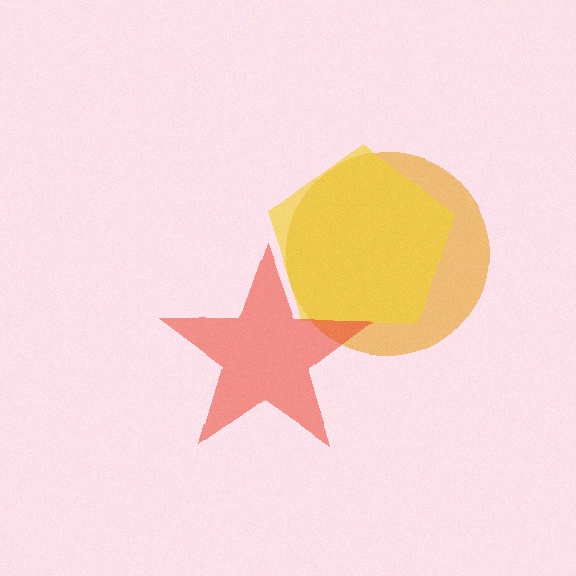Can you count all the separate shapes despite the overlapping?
Yes, there are 3 separate shapes.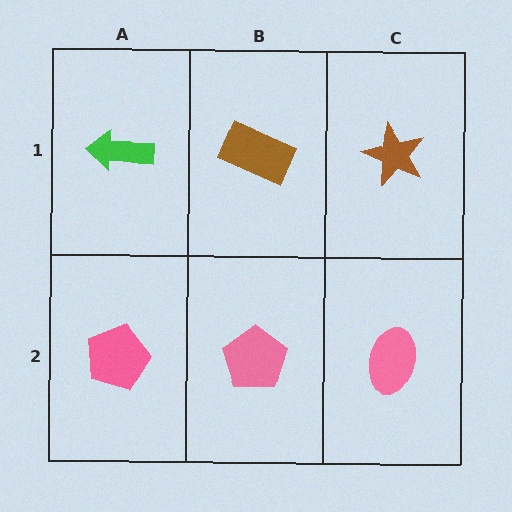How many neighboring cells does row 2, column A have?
2.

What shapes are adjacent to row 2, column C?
A brown star (row 1, column C), a pink pentagon (row 2, column B).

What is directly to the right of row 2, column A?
A pink pentagon.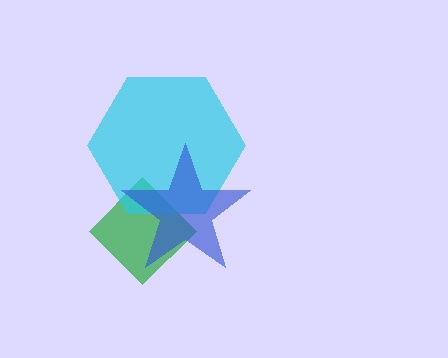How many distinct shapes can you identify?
There are 3 distinct shapes: a green diamond, a cyan hexagon, a blue star.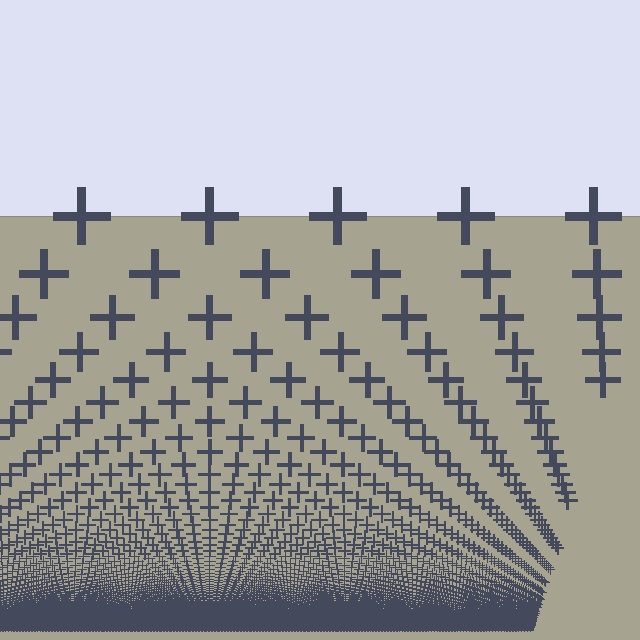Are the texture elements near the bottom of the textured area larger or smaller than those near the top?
Smaller. The gradient is inverted — elements near the bottom are smaller and denser.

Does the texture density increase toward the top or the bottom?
Density increases toward the bottom.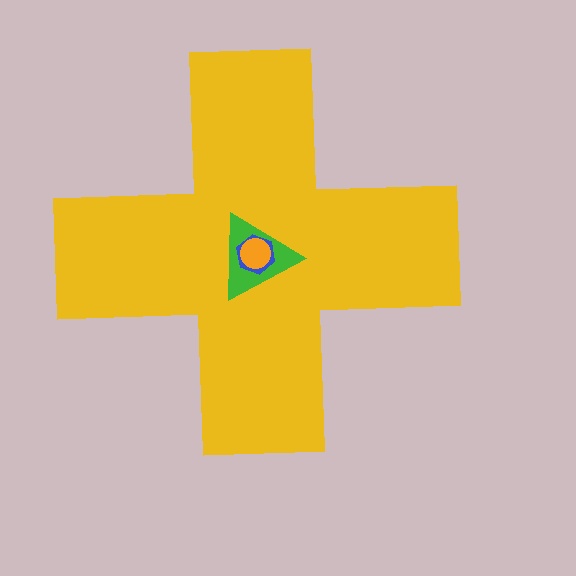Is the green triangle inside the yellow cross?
Yes.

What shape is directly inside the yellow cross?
The green triangle.